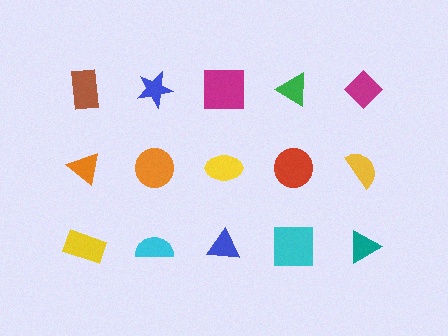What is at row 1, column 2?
A blue star.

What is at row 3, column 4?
A cyan square.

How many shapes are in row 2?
5 shapes.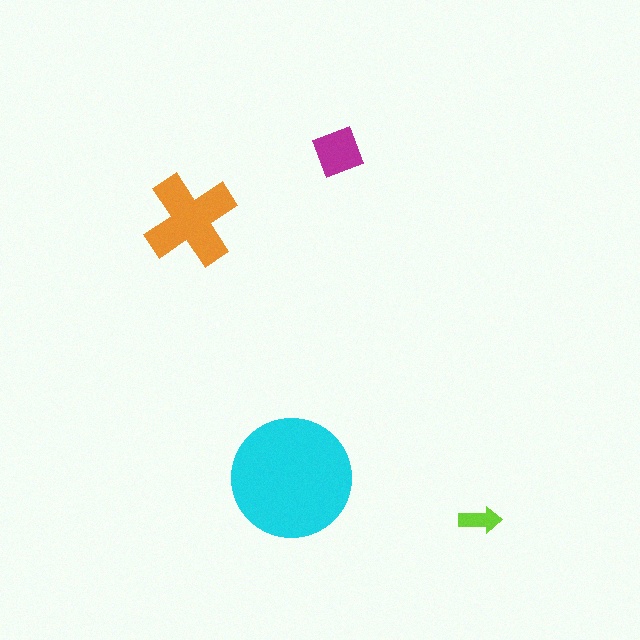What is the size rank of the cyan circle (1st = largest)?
1st.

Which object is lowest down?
The lime arrow is bottommost.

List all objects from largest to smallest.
The cyan circle, the orange cross, the magenta diamond, the lime arrow.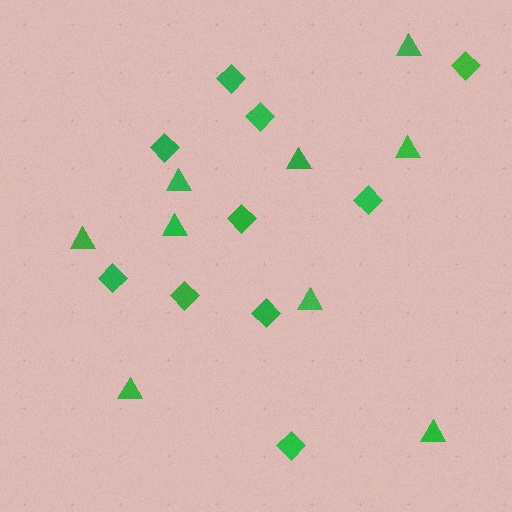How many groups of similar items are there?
There are 2 groups: one group of triangles (9) and one group of diamonds (10).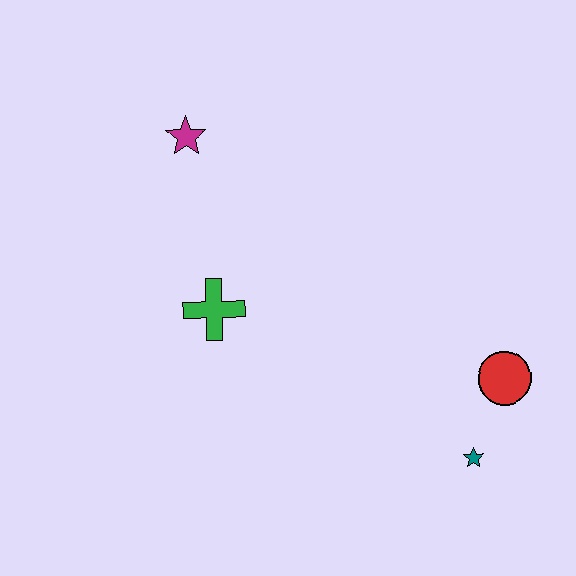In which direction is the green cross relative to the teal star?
The green cross is to the left of the teal star.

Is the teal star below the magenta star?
Yes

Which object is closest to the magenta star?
The green cross is closest to the magenta star.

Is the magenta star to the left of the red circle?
Yes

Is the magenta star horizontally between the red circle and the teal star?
No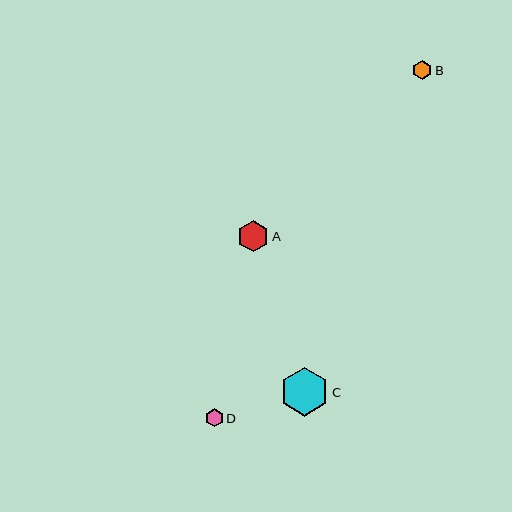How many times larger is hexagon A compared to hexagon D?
Hexagon A is approximately 1.7 times the size of hexagon D.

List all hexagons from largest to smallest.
From largest to smallest: C, A, B, D.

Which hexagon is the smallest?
Hexagon D is the smallest with a size of approximately 19 pixels.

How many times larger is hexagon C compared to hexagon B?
Hexagon C is approximately 2.6 times the size of hexagon B.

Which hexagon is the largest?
Hexagon C is the largest with a size of approximately 48 pixels.